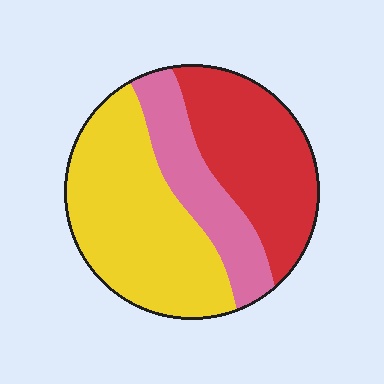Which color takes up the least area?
Pink, at roughly 20%.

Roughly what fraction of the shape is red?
Red covers around 35% of the shape.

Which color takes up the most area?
Yellow, at roughly 45%.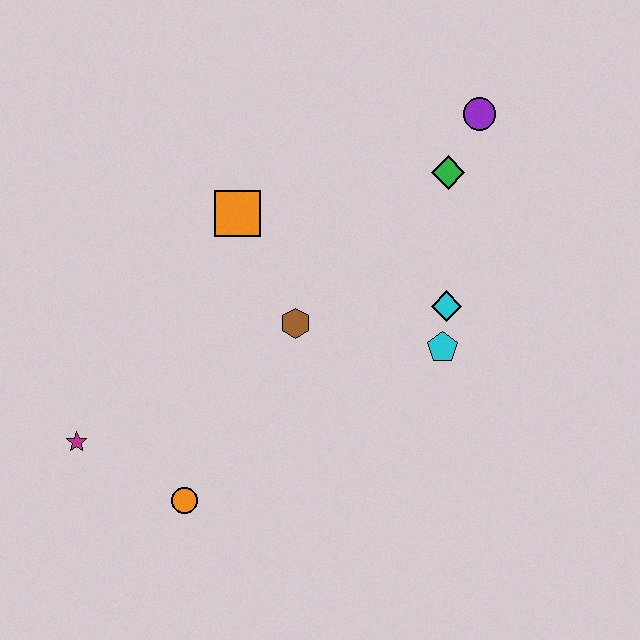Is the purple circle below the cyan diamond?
No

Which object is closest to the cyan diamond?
The cyan pentagon is closest to the cyan diamond.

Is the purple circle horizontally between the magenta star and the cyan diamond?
No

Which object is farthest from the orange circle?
The purple circle is farthest from the orange circle.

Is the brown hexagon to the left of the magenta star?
No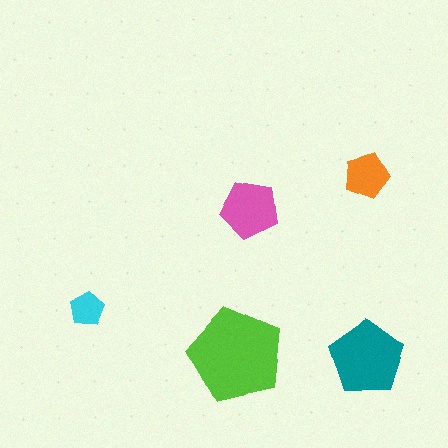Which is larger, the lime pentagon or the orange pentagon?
The lime one.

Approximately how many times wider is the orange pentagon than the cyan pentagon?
About 1.5 times wider.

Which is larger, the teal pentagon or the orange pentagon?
The teal one.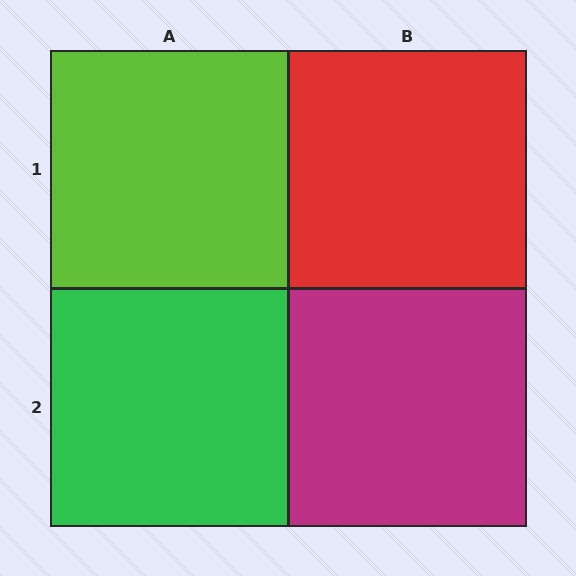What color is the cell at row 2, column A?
Green.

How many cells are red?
1 cell is red.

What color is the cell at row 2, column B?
Magenta.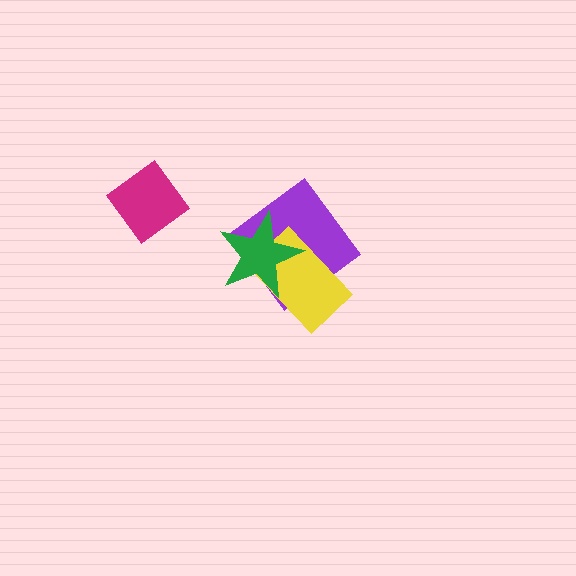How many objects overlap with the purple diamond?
2 objects overlap with the purple diamond.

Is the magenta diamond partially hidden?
No, no other shape covers it.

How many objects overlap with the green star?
2 objects overlap with the green star.